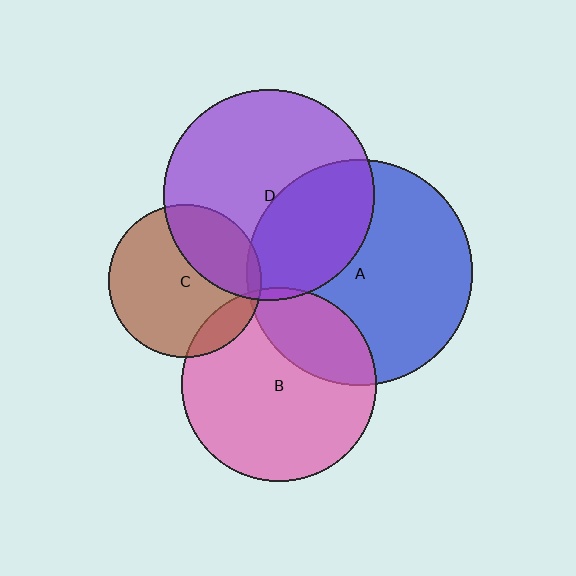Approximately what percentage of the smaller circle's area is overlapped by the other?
Approximately 5%.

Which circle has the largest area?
Circle A (blue).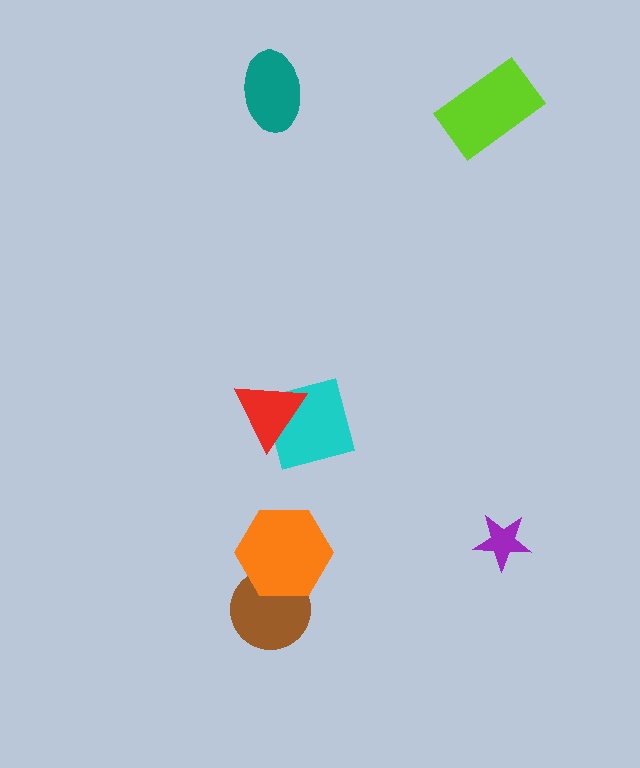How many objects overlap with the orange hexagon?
1 object overlaps with the orange hexagon.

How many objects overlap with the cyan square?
1 object overlaps with the cyan square.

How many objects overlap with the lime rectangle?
0 objects overlap with the lime rectangle.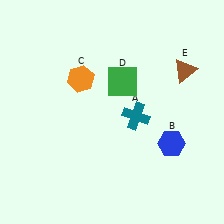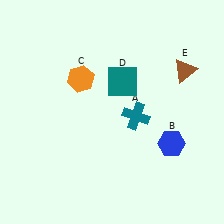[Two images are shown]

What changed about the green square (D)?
In Image 1, D is green. In Image 2, it changed to teal.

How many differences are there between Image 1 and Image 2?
There is 1 difference between the two images.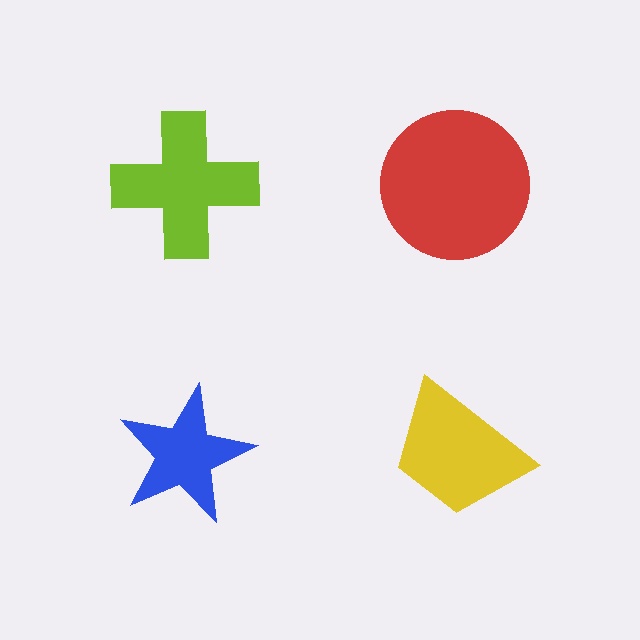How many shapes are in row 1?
2 shapes.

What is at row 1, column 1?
A lime cross.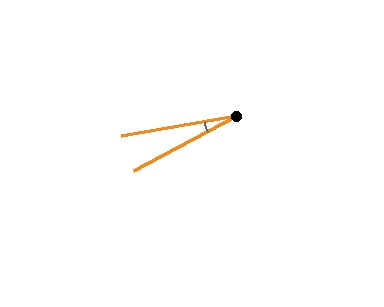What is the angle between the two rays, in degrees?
Approximately 18 degrees.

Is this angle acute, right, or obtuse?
It is acute.